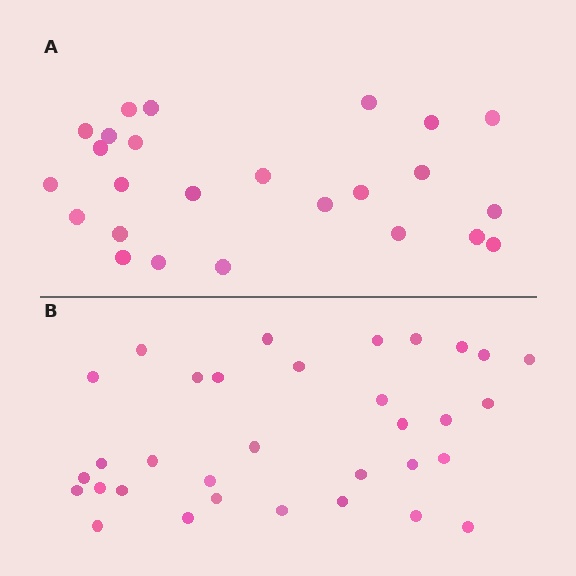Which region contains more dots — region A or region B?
Region B (the bottom region) has more dots.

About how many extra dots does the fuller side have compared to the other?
Region B has roughly 8 or so more dots than region A.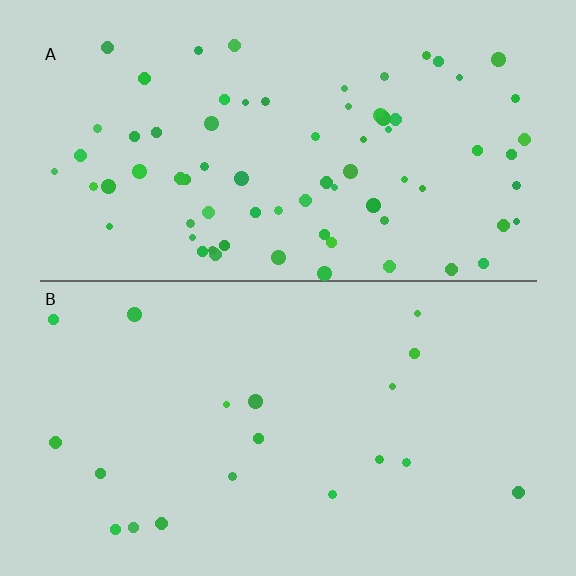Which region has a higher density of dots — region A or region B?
A (the top).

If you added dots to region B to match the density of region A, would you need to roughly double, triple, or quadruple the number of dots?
Approximately quadruple.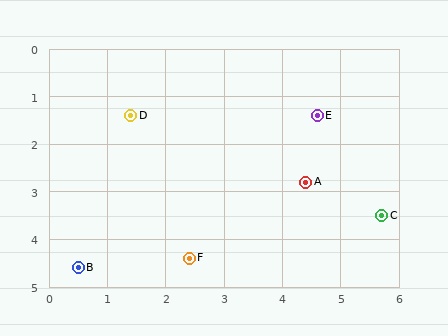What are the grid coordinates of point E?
Point E is at approximately (4.6, 1.4).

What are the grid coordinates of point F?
Point F is at approximately (2.4, 4.4).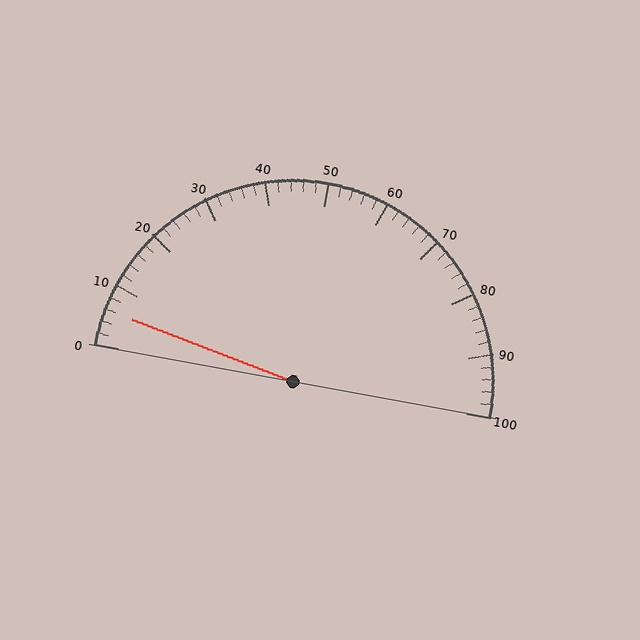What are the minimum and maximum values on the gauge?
The gauge ranges from 0 to 100.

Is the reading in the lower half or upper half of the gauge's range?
The reading is in the lower half of the range (0 to 100).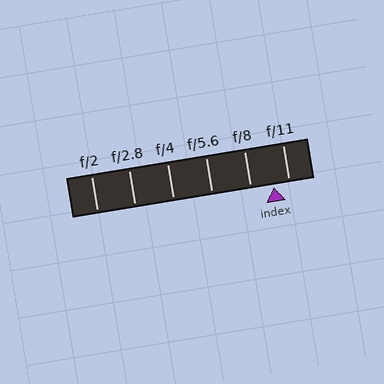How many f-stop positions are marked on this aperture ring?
There are 6 f-stop positions marked.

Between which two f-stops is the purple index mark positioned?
The index mark is between f/8 and f/11.